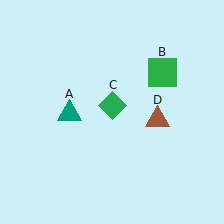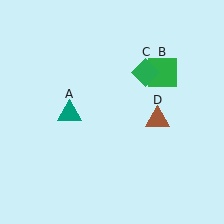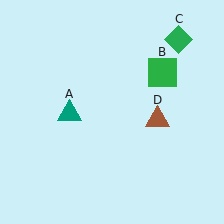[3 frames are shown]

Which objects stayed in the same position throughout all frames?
Teal triangle (object A) and green square (object B) and brown triangle (object D) remained stationary.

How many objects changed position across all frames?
1 object changed position: green diamond (object C).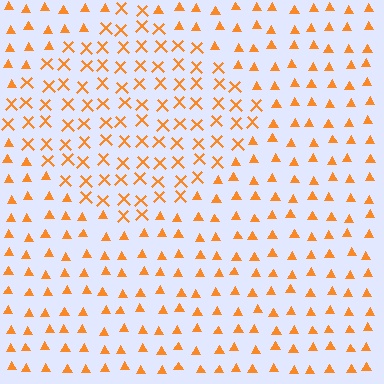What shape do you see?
I see a diamond.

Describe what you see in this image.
The image is filled with small orange elements arranged in a uniform grid. A diamond-shaped region contains X marks, while the surrounding area contains triangles. The boundary is defined purely by the change in element shape.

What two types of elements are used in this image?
The image uses X marks inside the diamond region and triangles outside it.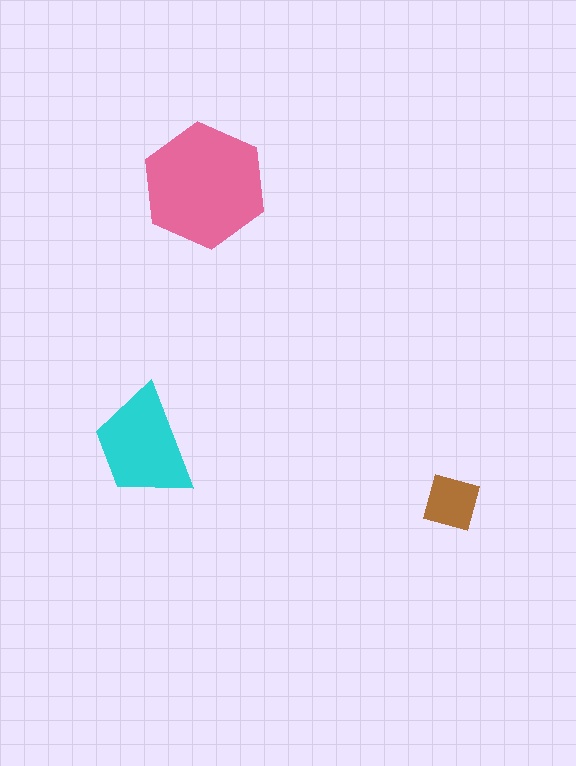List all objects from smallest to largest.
The brown diamond, the cyan trapezoid, the pink hexagon.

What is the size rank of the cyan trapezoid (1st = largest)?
2nd.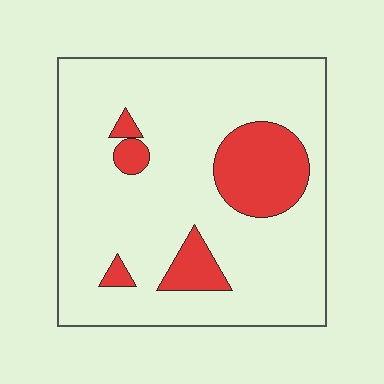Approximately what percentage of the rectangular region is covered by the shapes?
Approximately 15%.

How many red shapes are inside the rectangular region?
5.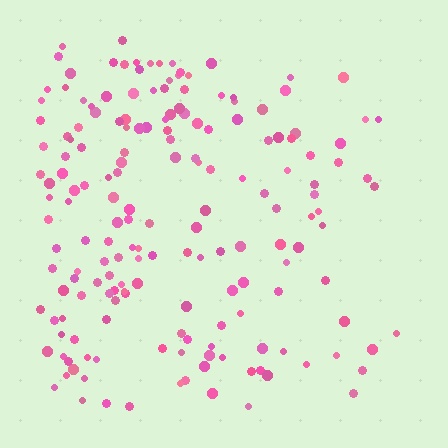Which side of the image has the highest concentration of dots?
The left.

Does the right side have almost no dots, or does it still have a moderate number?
Still a moderate number, just noticeably fewer than the left.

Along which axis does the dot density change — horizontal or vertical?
Horizontal.